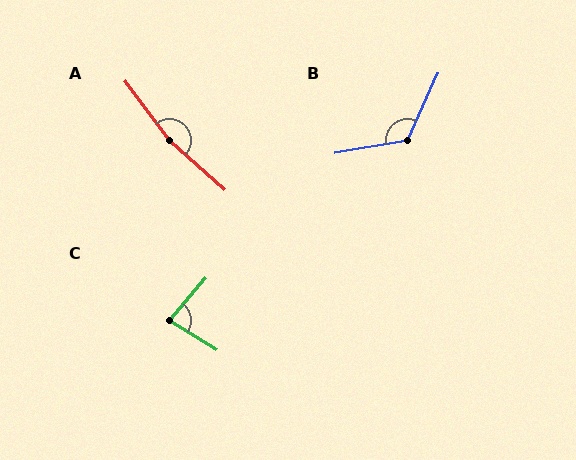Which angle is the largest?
A, at approximately 169 degrees.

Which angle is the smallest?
C, at approximately 81 degrees.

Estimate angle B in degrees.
Approximately 124 degrees.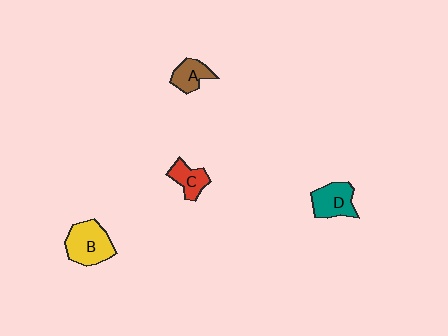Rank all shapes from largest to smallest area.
From largest to smallest: B (yellow), D (teal), C (red), A (brown).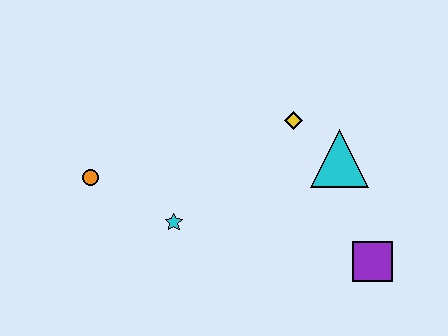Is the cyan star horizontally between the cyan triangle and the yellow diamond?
No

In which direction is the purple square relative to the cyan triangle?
The purple square is below the cyan triangle.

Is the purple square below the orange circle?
Yes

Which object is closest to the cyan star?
The orange circle is closest to the cyan star.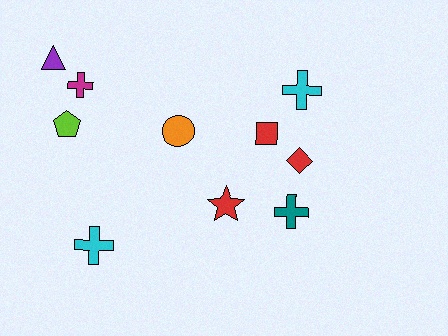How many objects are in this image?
There are 10 objects.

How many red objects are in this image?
There are 3 red objects.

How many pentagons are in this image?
There is 1 pentagon.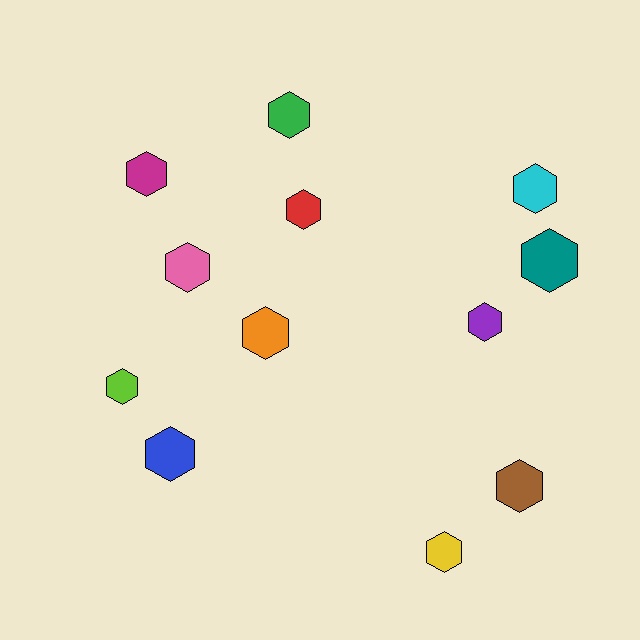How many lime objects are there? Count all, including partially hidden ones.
There is 1 lime object.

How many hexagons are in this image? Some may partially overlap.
There are 12 hexagons.